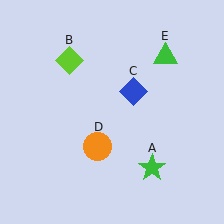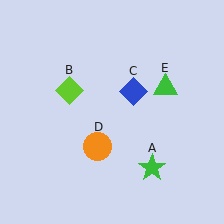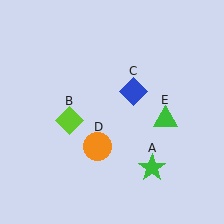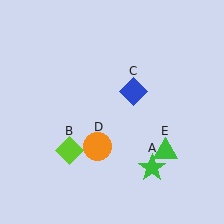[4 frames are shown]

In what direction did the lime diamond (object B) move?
The lime diamond (object B) moved down.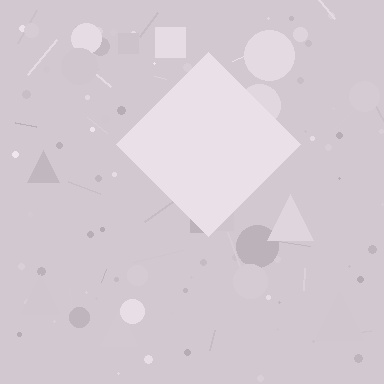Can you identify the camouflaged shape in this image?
The camouflaged shape is a diamond.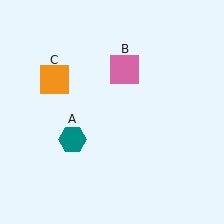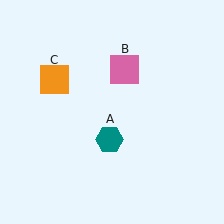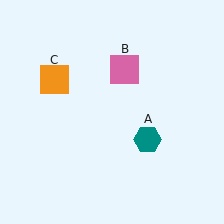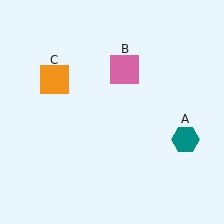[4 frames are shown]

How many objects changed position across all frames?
1 object changed position: teal hexagon (object A).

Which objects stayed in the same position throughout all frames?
Pink square (object B) and orange square (object C) remained stationary.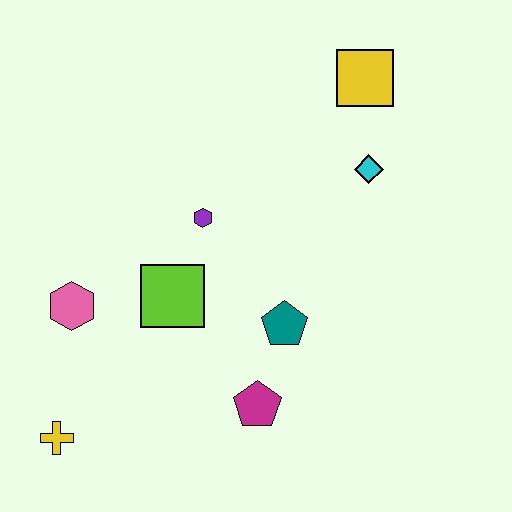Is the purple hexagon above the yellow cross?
Yes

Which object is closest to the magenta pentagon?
The teal pentagon is closest to the magenta pentagon.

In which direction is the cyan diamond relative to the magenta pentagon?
The cyan diamond is above the magenta pentagon.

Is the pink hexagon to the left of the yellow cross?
No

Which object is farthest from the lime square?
The yellow square is farthest from the lime square.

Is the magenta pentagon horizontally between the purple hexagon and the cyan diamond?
Yes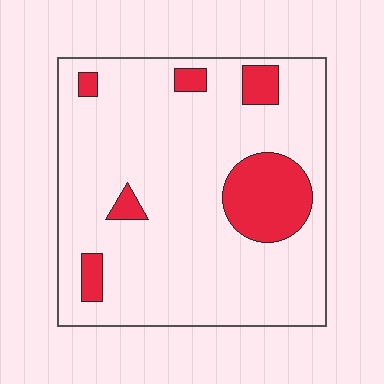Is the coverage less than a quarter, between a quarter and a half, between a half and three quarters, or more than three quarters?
Less than a quarter.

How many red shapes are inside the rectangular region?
6.